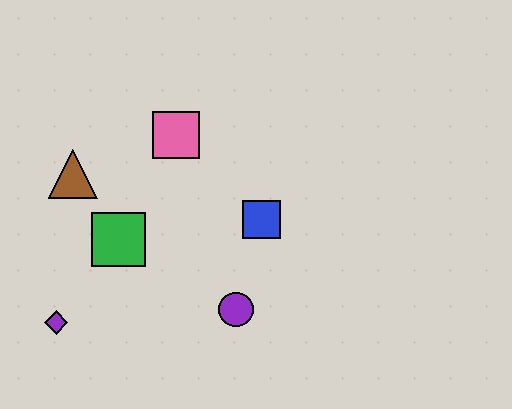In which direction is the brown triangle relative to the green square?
The brown triangle is above the green square.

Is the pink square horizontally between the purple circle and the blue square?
No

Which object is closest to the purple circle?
The blue square is closest to the purple circle.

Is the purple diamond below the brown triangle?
Yes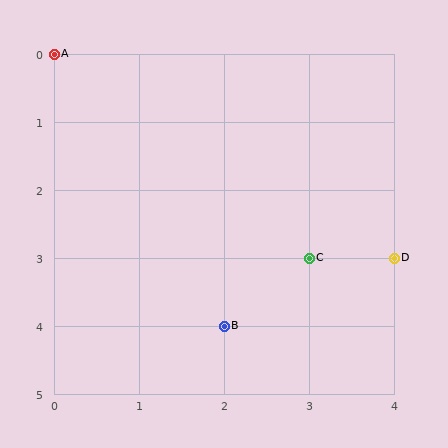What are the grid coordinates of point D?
Point D is at grid coordinates (4, 3).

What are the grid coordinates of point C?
Point C is at grid coordinates (3, 3).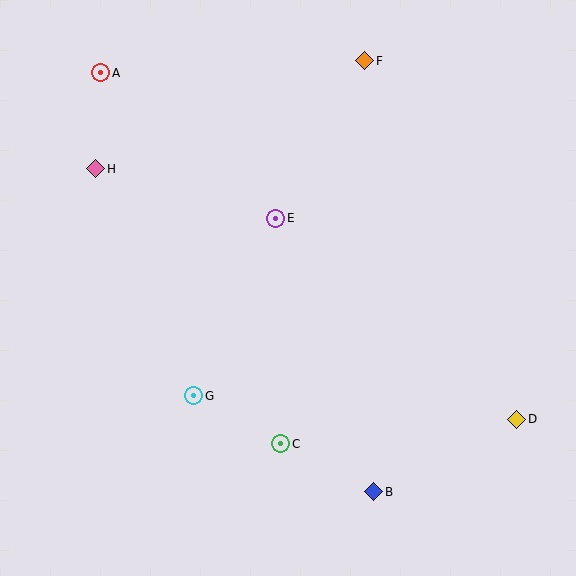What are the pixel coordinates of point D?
Point D is at (517, 419).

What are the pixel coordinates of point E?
Point E is at (276, 218).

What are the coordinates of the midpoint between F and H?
The midpoint between F and H is at (230, 115).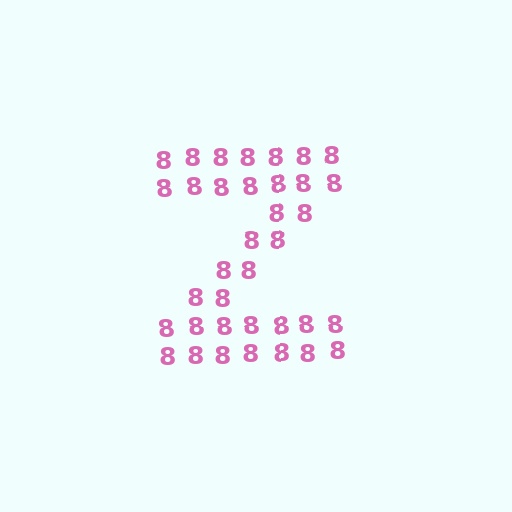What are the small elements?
The small elements are digit 8's.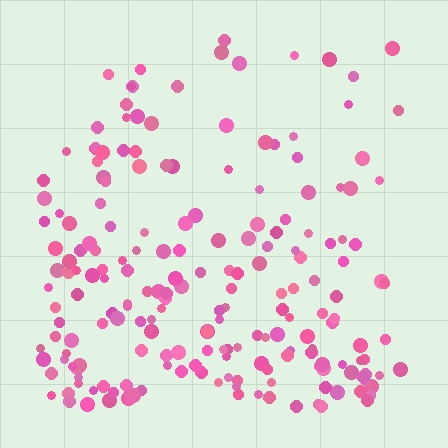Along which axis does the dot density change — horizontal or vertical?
Vertical.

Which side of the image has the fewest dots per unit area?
The top.